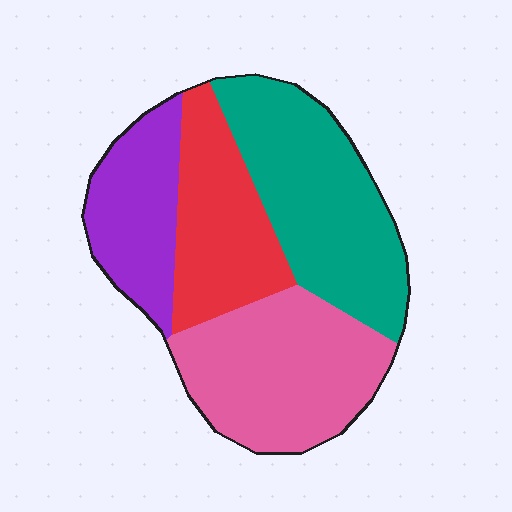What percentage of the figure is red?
Red takes up about one fifth (1/5) of the figure.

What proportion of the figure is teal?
Teal takes up about one third (1/3) of the figure.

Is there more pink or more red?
Pink.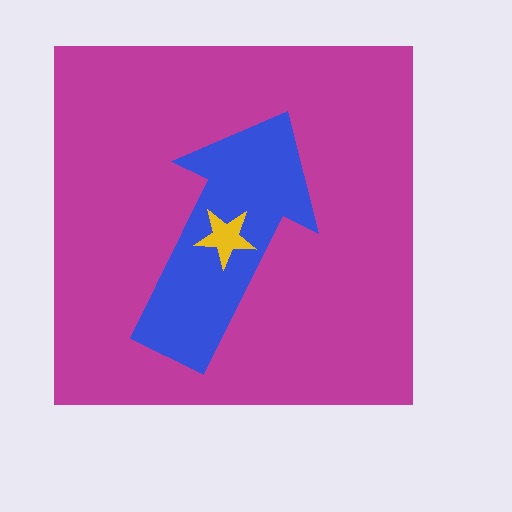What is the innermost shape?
The yellow star.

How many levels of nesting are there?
3.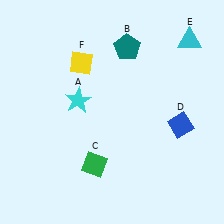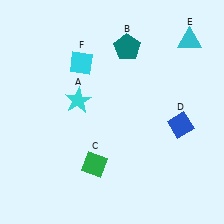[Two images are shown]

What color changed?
The diamond (F) changed from yellow in Image 1 to cyan in Image 2.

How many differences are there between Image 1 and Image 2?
There is 1 difference between the two images.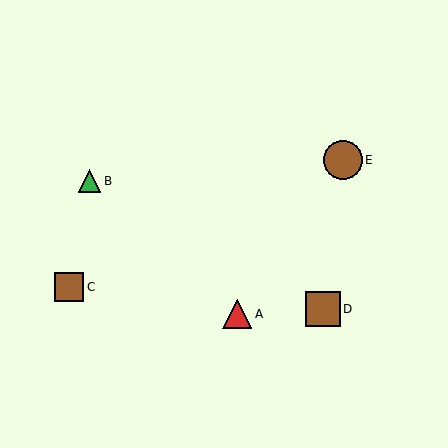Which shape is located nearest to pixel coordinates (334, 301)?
The brown square (labeled D) at (323, 309) is nearest to that location.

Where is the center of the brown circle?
The center of the brown circle is at (343, 160).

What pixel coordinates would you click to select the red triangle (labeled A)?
Click at (237, 314) to select the red triangle A.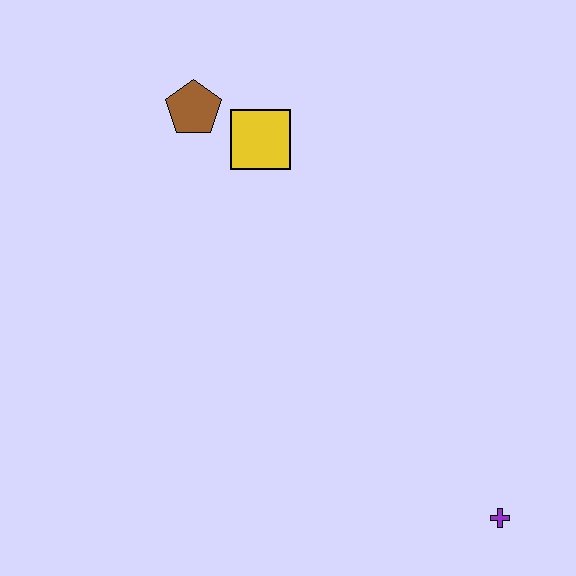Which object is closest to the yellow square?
The brown pentagon is closest to the yellow square.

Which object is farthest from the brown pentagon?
The purple cross is farthest from the brown pentagon.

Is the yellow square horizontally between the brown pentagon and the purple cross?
Yes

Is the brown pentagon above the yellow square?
Yes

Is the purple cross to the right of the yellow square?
Yes